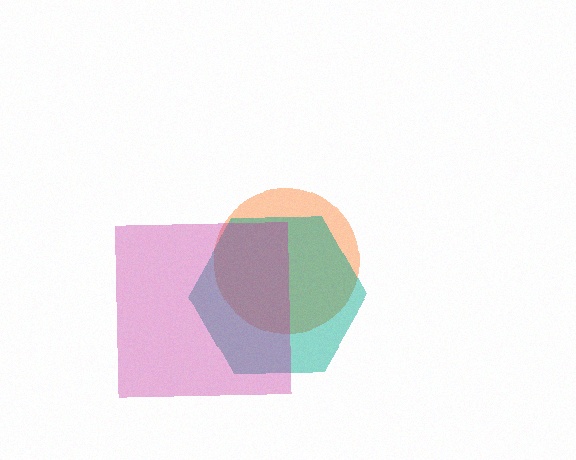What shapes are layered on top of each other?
The layered shapes are: an orange circle, a teal hexagon, a magenta square.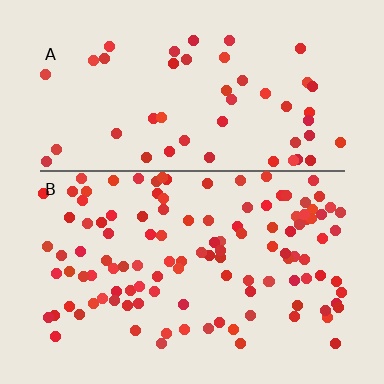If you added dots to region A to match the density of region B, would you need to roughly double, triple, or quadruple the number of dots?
Approximately double.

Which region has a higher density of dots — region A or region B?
B (the bottom).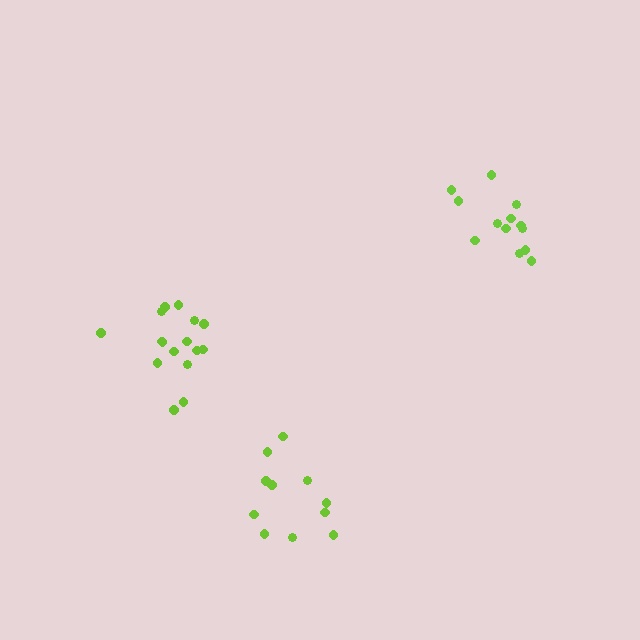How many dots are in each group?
Group 1: 16 dots, Group 2: 11 dots, Group 3: 13 dots (40 total).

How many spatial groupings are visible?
There are 3 spatial groupings.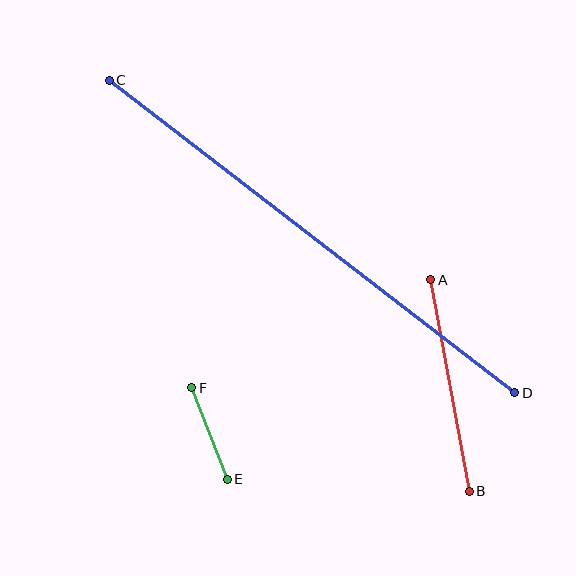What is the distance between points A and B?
The distance is approximately 215 pixels.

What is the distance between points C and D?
The distance is approximately 512 pixels.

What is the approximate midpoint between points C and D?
The midpoint is at approximately (312, 236) pixels.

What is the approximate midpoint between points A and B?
The midpoint is at approximately (450, 385) pixels.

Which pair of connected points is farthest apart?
Points C and D are farthest apart.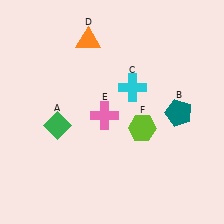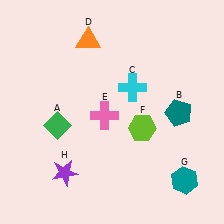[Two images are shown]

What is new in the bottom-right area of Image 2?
A teal hexagon (G) was added in the bottom-right area of Image 2.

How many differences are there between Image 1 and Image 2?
There are 2 differences between the two images.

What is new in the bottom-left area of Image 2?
A purple star (H) was added in the bottom-left area of Image 2.